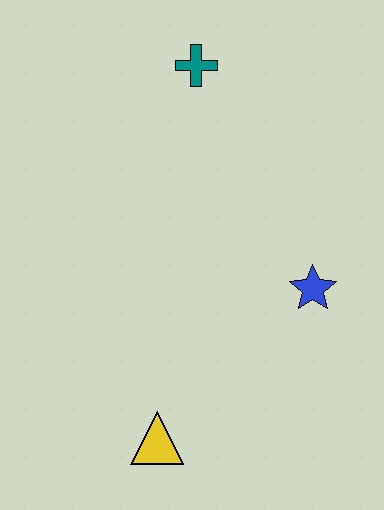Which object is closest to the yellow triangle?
The blue star is closest to the yellow triangle.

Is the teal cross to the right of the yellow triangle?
Yes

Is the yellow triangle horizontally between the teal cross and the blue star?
No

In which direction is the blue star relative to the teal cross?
The blue star is below the teal cross.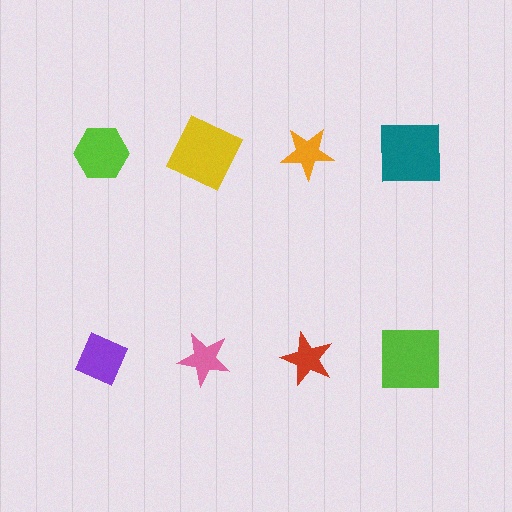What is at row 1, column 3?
An orange star.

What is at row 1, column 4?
A teal square.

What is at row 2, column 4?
A lime square.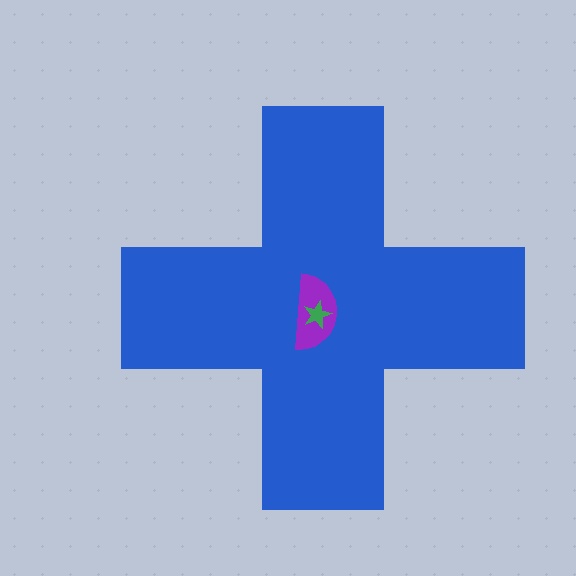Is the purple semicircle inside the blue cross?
Yes.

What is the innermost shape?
The green star.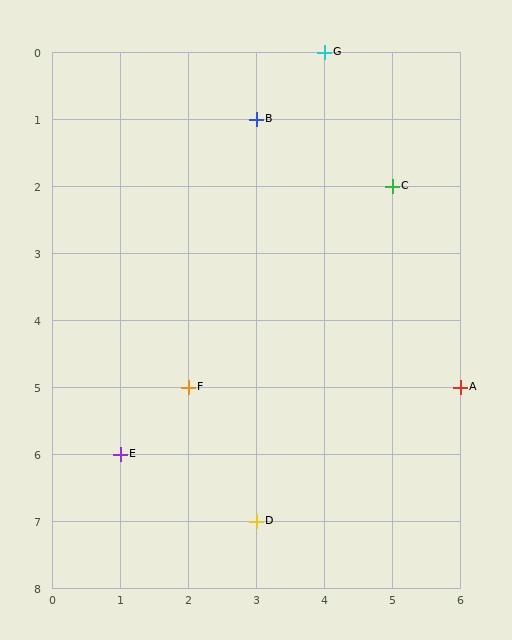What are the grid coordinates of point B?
Point B is at grid coordinates (3, 1).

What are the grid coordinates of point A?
Point A is at grid coordinates (6, 5).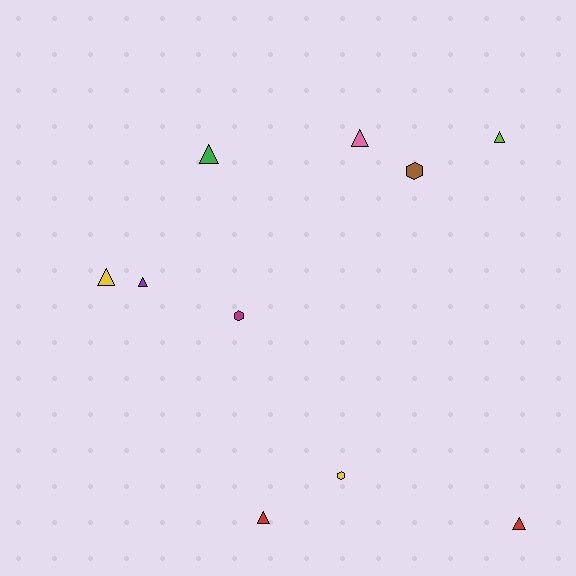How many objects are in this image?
There are 10 objects.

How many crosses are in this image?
There are no crosses.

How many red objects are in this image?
There are 2 red objects.